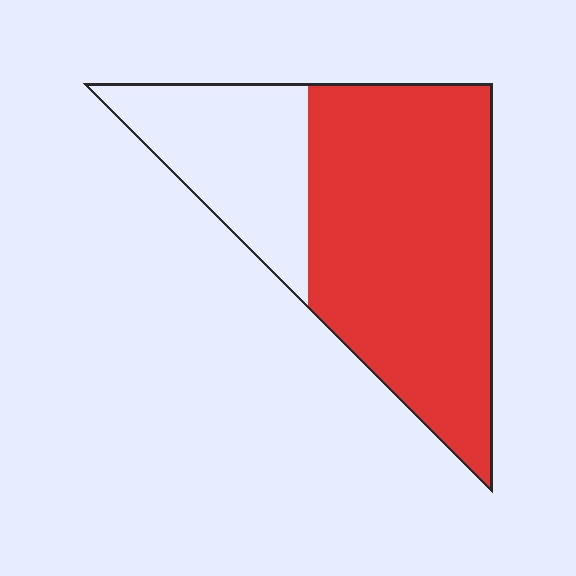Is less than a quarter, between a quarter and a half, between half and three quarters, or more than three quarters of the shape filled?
Between half and three quarters.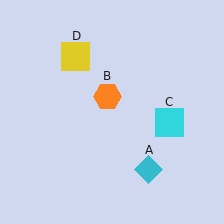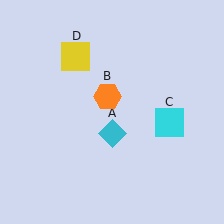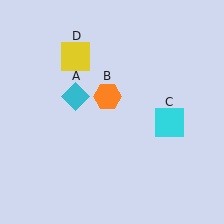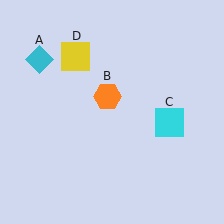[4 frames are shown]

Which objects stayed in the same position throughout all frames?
Orange hexagon (object B) and cyan square (object C) and yellow square (object D) remained stationary.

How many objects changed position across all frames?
1 object changed position: cyan diamond (object A).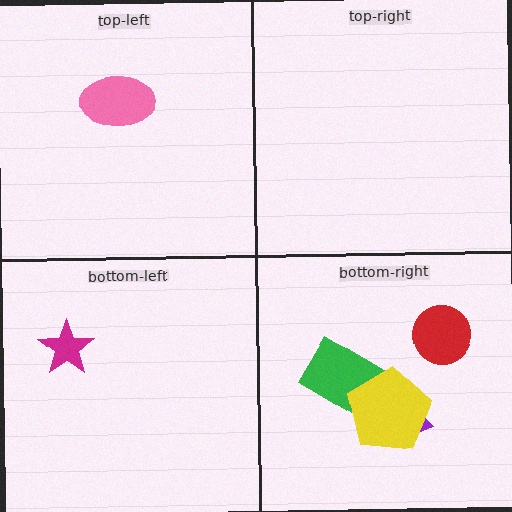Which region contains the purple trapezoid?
The bottom-right region.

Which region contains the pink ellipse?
The top-left region.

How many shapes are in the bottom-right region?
4.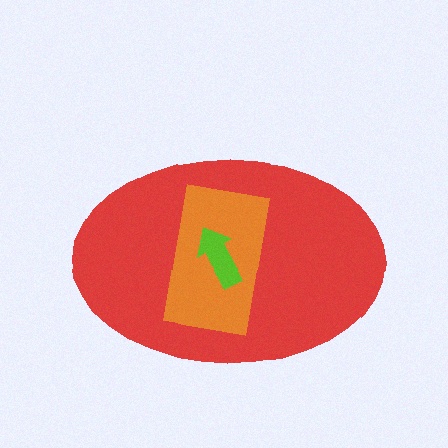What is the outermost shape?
The red ellipse.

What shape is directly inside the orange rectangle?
The lime arrow.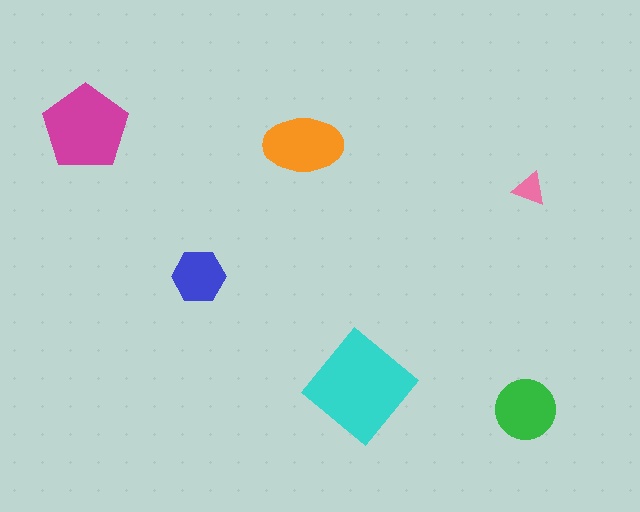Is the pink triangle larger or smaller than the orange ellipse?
Smaller.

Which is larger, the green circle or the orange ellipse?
The orange ellipse.